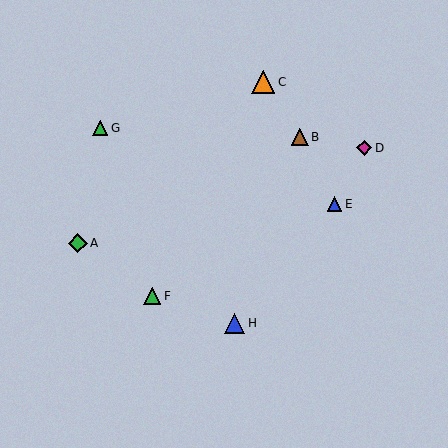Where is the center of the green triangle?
The center of the green triangle is at (100, 128).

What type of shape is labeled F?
Shape F is a green triangle.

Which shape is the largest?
The orange triangle (labeled C) is the largest.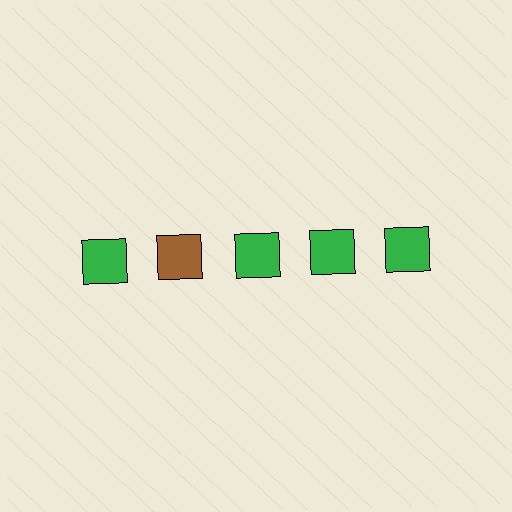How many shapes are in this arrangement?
There are 5 shapes arranged in a grid pattern.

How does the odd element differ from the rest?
It has a different color: brown instead of green.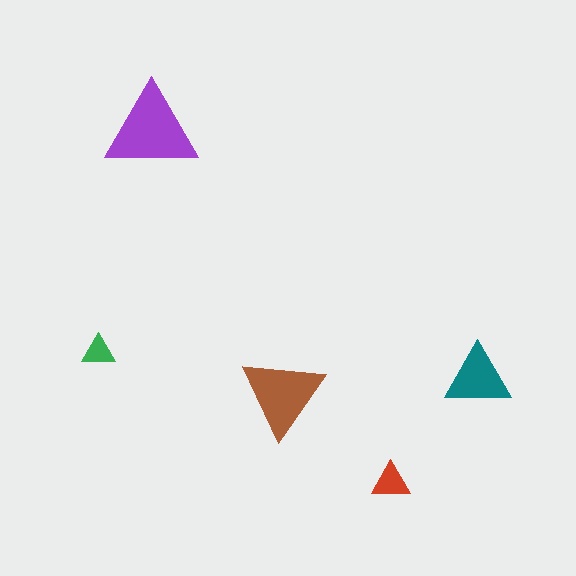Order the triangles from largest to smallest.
the purple one, the brown one, the teal one, the red one, the green one.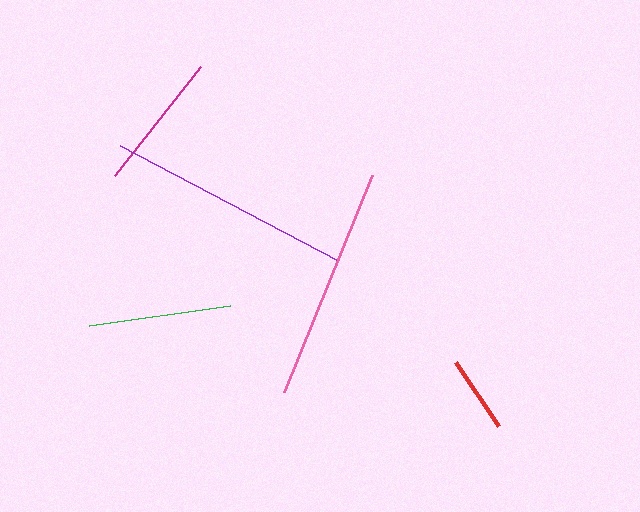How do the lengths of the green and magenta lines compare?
The green and magenta lines are approximately the same length.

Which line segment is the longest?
The purple line is the longest at approximately 246 pixels.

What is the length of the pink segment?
The pink segment is approximately 234 pixels long.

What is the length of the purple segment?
The purple segment is approximately 246 pixels long.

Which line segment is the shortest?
The red line is the shortest at approximately 77 pixels.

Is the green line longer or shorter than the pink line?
The pink line is longer than the green line.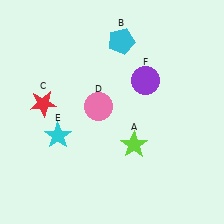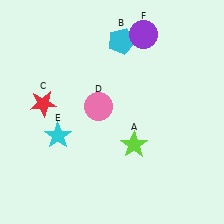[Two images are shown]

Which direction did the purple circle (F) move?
The purple circle (F) moved up.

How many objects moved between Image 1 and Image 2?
1 object moved between the two images.